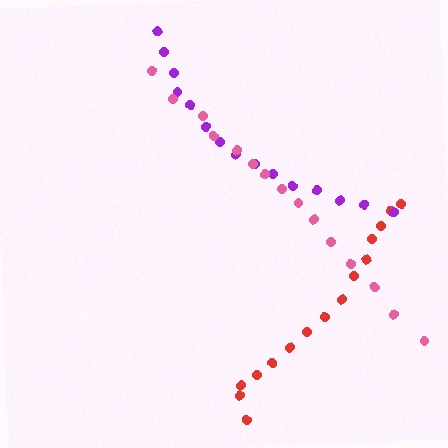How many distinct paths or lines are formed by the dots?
There are 3 distinct paths.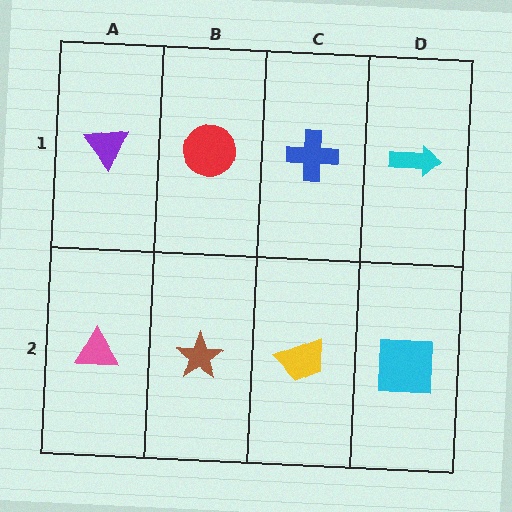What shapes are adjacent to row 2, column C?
A blue cross (row 1, column C), a brown star (row 2, column B), a cyan square (row 2, column D).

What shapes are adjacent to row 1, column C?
A yellow trapezoid (row 2, column C), a red circle (row 1, column B), a cyan arrow (row 1, column D).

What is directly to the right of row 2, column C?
A cyan square.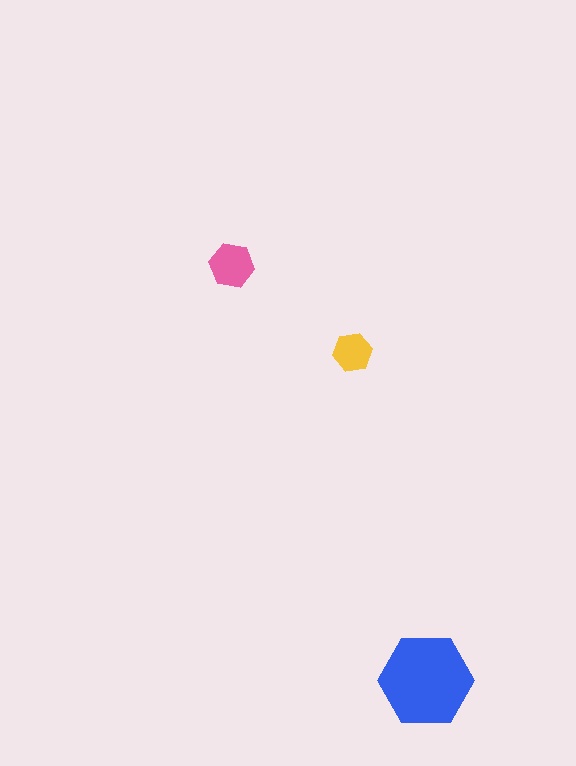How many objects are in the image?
There are 3 objects in the image.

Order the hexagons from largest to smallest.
the blue one, the pink one, the yellow one.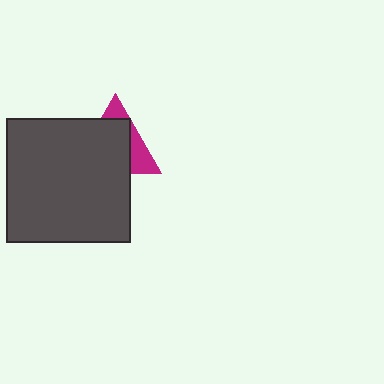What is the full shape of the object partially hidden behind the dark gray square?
The partially hidden object is a magenta triangle.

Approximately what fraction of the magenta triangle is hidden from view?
Roughly 69% of the magenta triangle is hidden behind the dark gray square.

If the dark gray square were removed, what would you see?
You would see the complete magenta triangle.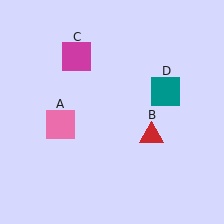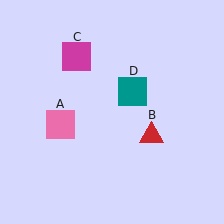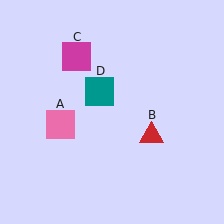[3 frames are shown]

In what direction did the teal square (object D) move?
The teal square (object D) moved left.